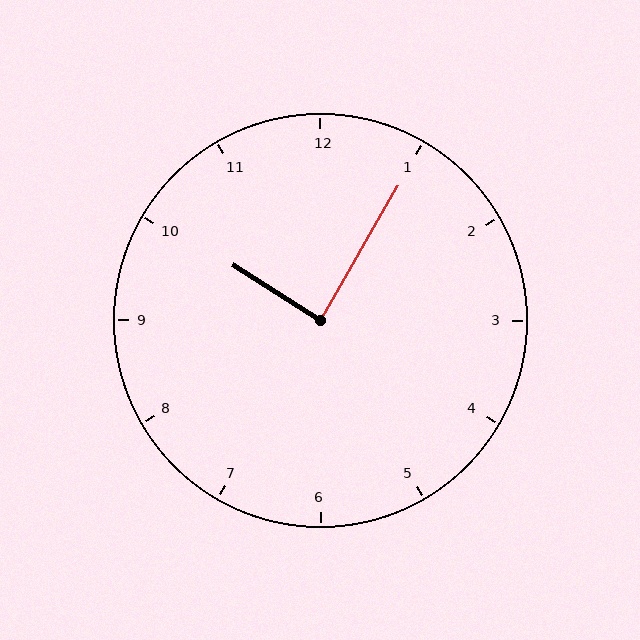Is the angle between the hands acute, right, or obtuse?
It is right.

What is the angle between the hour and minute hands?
Approximately 88 degrees.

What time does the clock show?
10:05.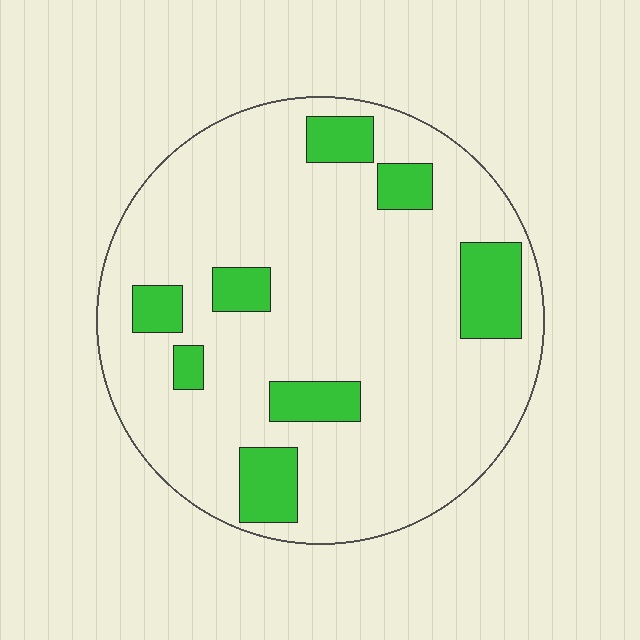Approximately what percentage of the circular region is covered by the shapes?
Approximately 15%.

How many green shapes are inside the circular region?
8.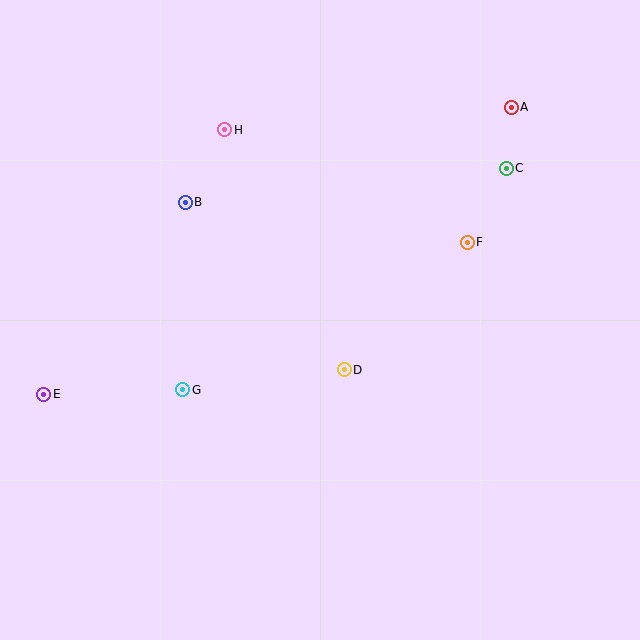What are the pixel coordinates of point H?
Point H is at (225, 130).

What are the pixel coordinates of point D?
Point D is at (344, 370).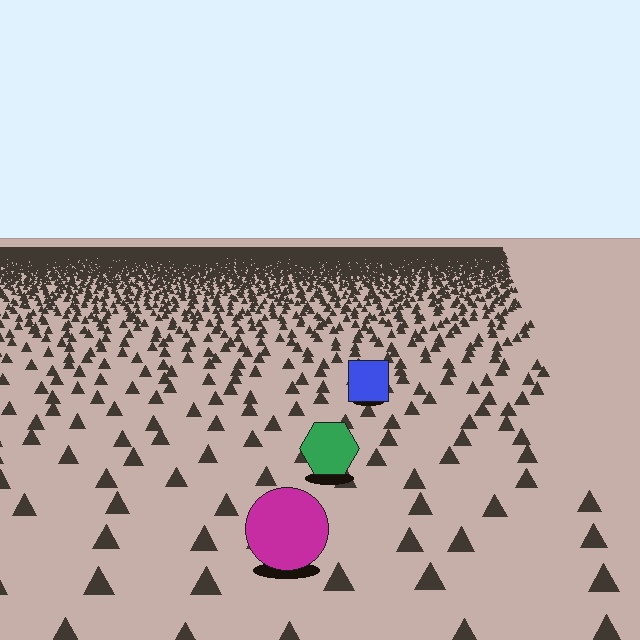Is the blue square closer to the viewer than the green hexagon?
No. The green hexagon is closer — you can tell from the texture gradient: the ground texture is coarser near it.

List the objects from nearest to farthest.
From nearest to farthest: the magenta circle, the green hexagon, the blue square.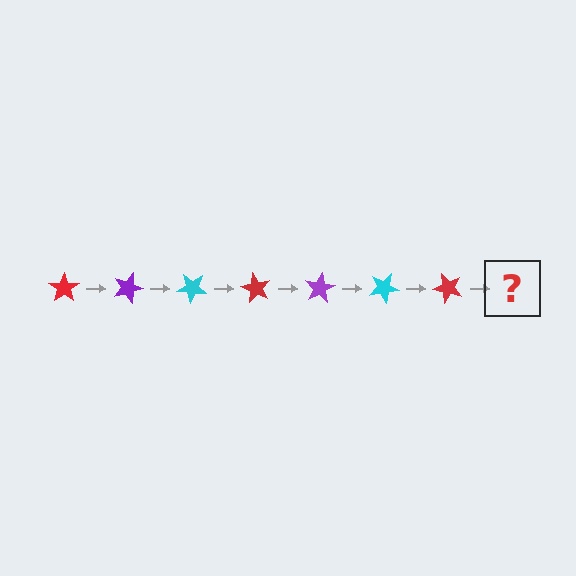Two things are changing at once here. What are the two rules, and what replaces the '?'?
The two rules are that it rotates 20 degrees each step and the color cycles through red, purple, and cyan. The '?' should be a purple star, rotated 140 degrees from the start.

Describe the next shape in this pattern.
It should be a purple star, rotated 140 degrees from the start.